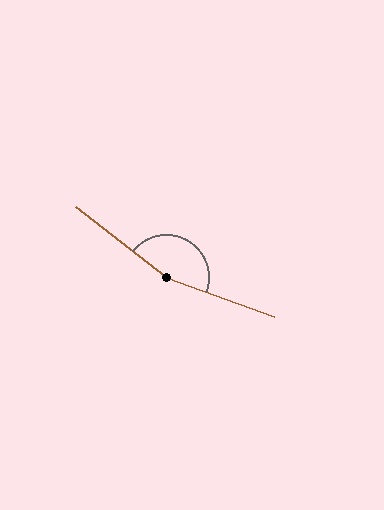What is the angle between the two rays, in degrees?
Approximately 163 degrees.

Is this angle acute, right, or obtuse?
It is obtuse.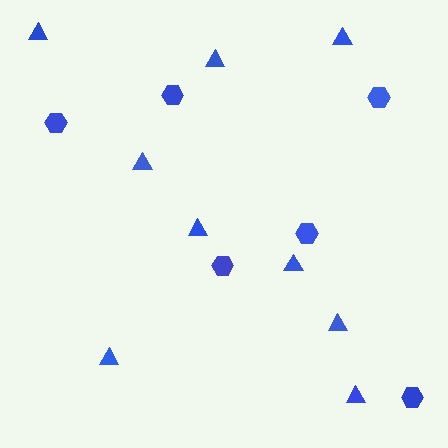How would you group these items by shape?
There are 2 groups: one group of triangles (9) and one group of hexagons (6).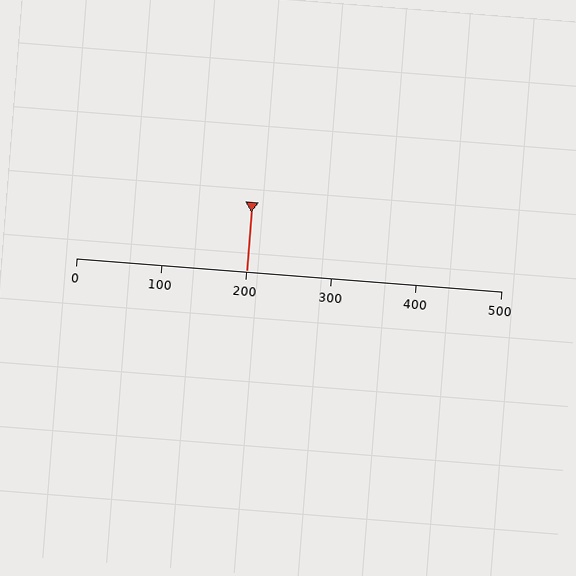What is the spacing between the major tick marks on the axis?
The major ticks are spaced 100 apart.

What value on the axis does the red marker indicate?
The marker indicates approximately 200.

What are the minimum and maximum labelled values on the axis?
The axis runs from 0 to 500.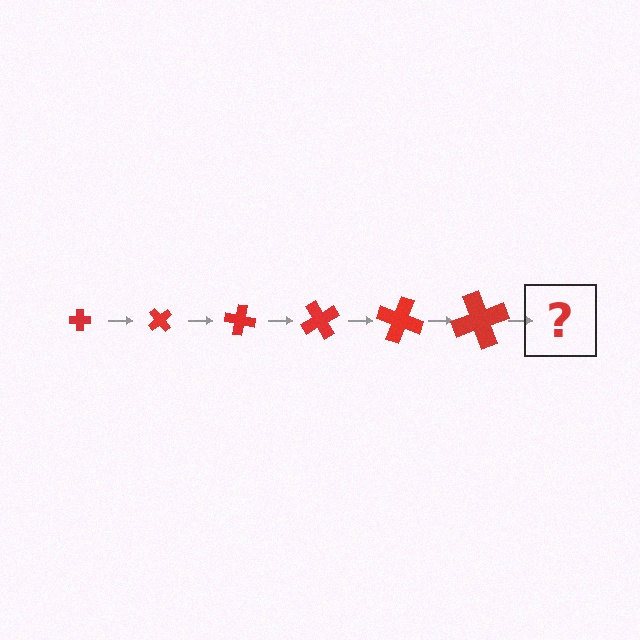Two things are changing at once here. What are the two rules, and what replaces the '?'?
The two rules are that the cross grows larger each step and it rotates 50 degrees each step. The '?' should be a cross, larger than the previous one and rotated 300 degrees from the start.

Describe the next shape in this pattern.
It should be a cross, larger than the previous one and rotated 300 degrees from the start.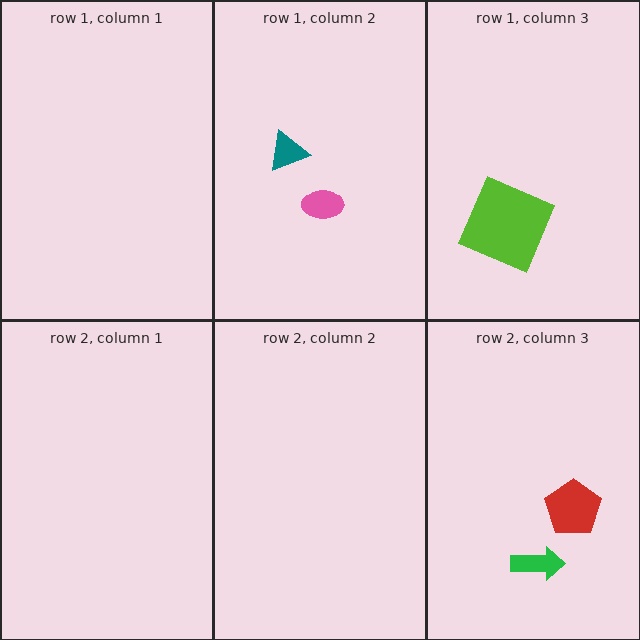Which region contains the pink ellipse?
The row 1, column 2 region.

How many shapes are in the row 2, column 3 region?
2.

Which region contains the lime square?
The row 1, column 3 region.